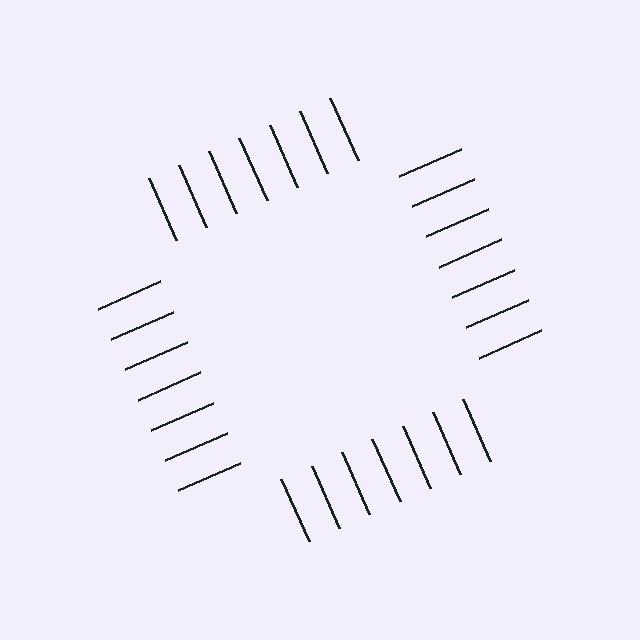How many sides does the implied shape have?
4 sides — the line-ends trace a square.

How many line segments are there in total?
28 — 7 along each of the 4 edges.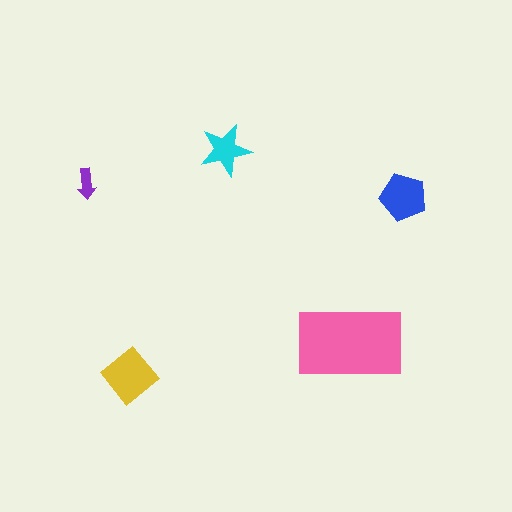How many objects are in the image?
There are 5 objects in the image.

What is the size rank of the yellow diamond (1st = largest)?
2nd.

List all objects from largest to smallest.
The pink rectangle, the yellow diamond, the blue pentagon, the cyan star, the purple arrow.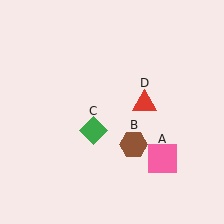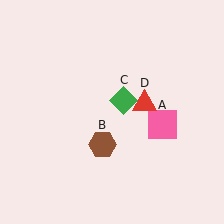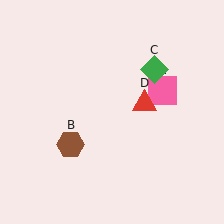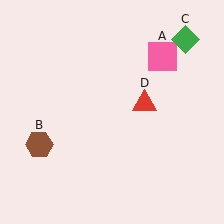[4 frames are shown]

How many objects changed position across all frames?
3 objects changed position: pink square (object A), brown hexagon (object B), green diamond (object C).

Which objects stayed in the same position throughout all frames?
Red triangle (object D) remained stationary.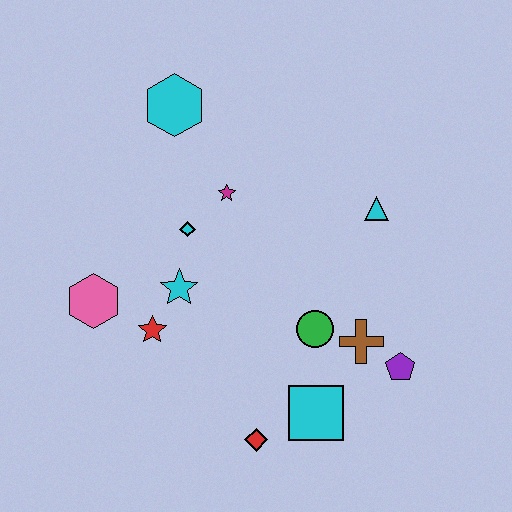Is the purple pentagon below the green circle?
Yes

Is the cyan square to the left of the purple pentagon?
Yes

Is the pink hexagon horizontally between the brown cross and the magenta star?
No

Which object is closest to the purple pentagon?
The brown cross is closest to the purple pentagon.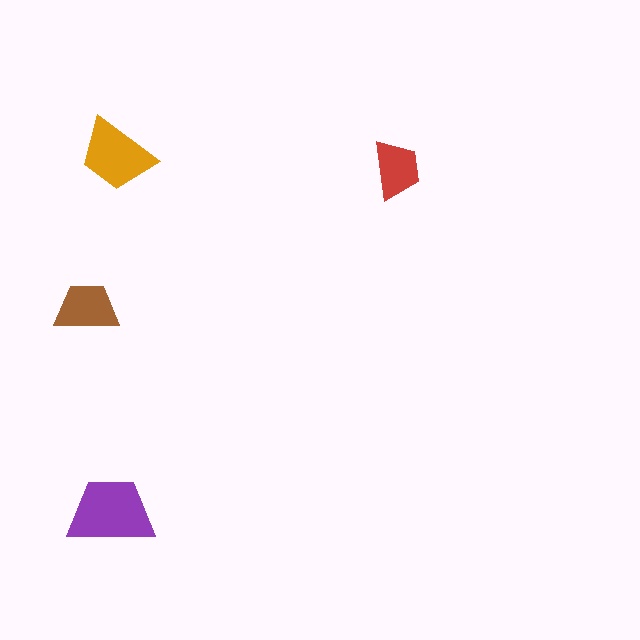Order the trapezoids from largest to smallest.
the purple one, the orange one, the brown one, the red one.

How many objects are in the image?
There are 4 objects in the image.